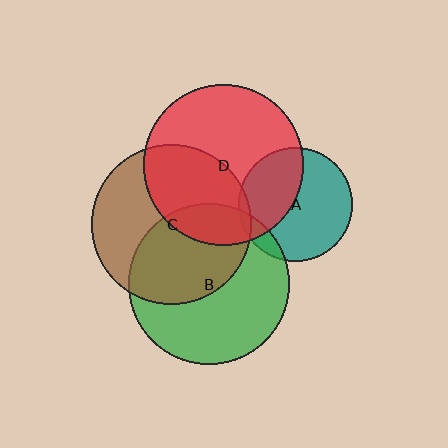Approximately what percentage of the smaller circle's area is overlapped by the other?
Approximately 40%.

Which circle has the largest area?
Circle B (green).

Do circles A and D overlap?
Yes.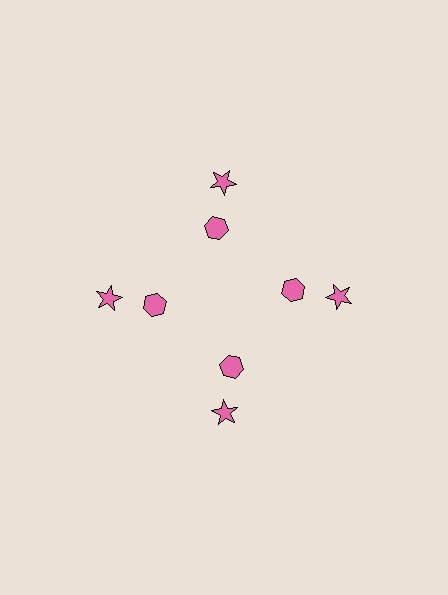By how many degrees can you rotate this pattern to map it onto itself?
The pattern maps onto itself every 90 degrees of rotation.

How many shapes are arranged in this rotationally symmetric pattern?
There are 8 shapes, arranged in 4 groups of 2.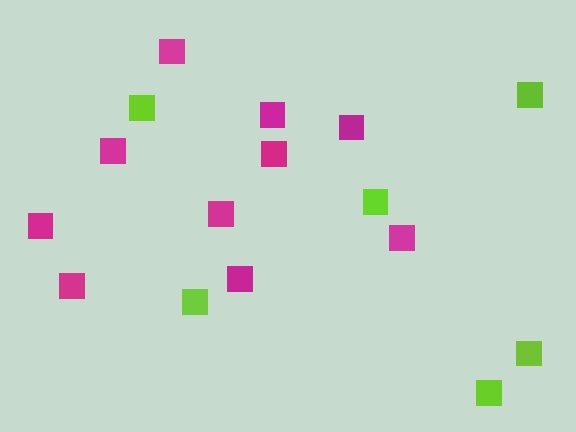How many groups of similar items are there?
There are 2 groups: one group of lime squares (6) and one group of magenta squares (10).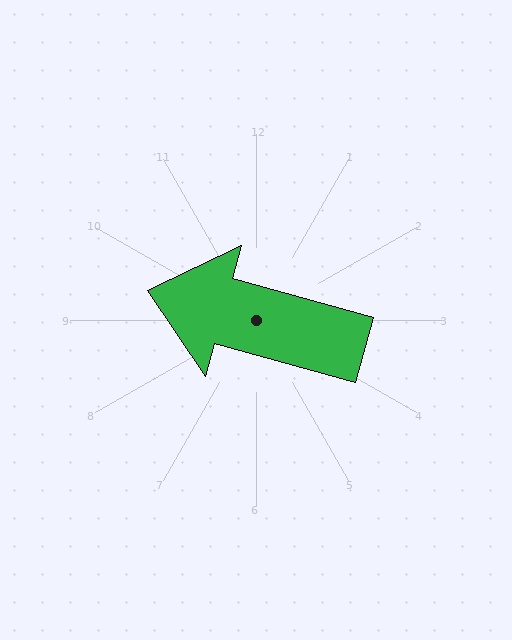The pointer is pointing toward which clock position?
Roughly 10 o'clock.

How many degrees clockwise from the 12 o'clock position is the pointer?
Approximately 285 degrees.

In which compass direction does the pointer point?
West.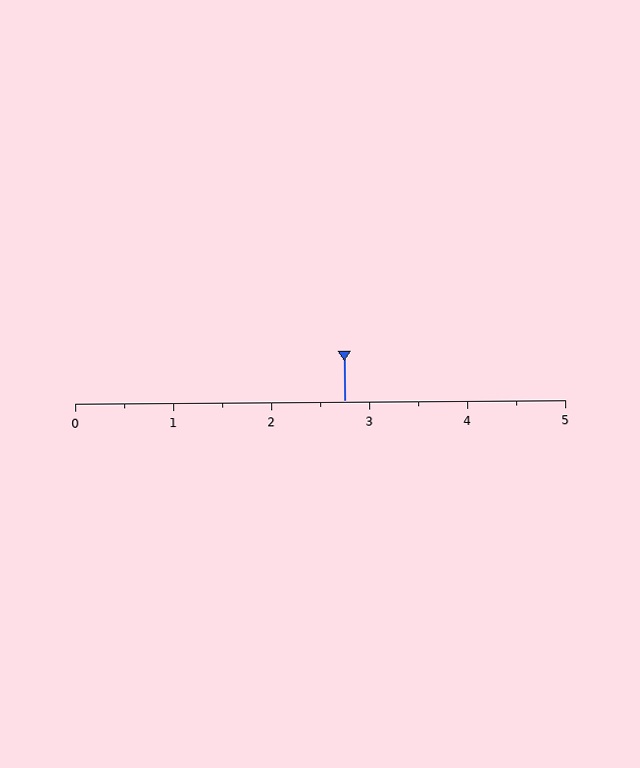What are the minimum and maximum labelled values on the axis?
The axis runs from 0 to 5.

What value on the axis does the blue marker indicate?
The marker indicates approximately 2.8.